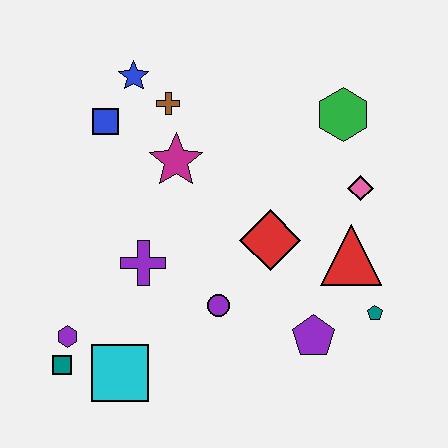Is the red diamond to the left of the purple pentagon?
Yes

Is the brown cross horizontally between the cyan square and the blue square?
No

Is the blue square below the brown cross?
Yes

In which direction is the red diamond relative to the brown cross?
The red diamond is below the brown cross.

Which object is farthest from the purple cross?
The green hexagon is farthest from the purple cross.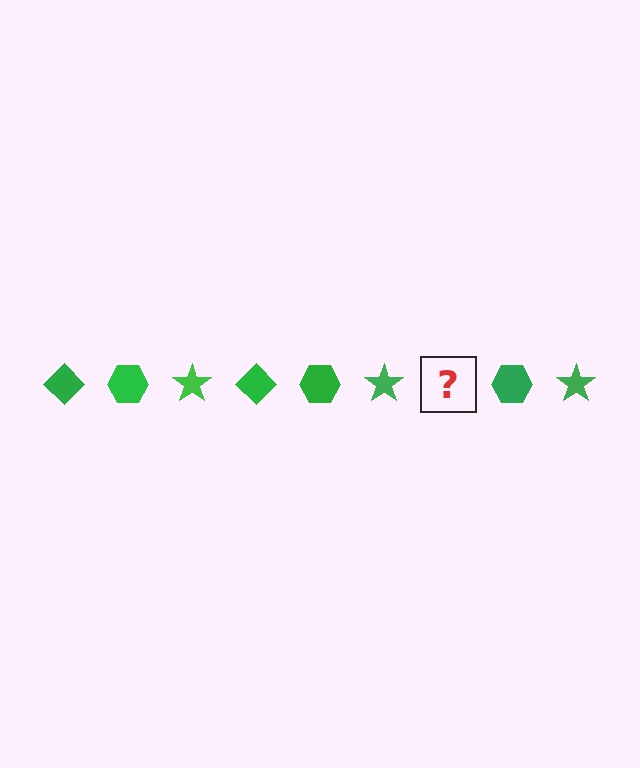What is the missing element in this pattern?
The missing element is a green diamond.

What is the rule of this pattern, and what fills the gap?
The rule is that the pattern cycles through diamond, hexagon, star shapes in green. The gap should be filled with a green diamond.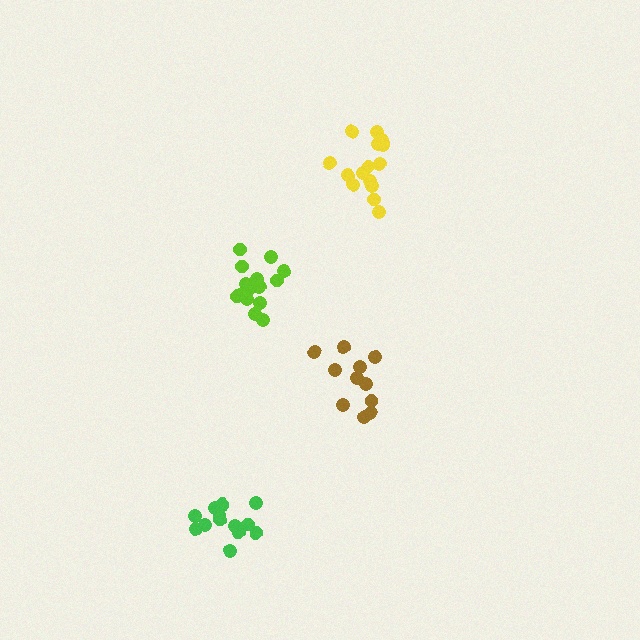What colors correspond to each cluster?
The clusters are colored: brown, lime, green, yellow.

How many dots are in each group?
Group 1: 12 dots, Group 2: 15 dots, Group 3: 14 dots, Group 4: 16 dots (57 total).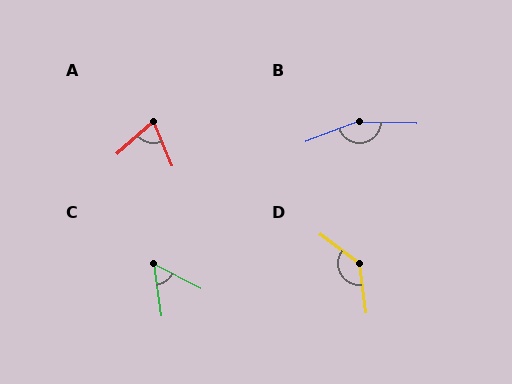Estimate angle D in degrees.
Approximately 134 degrees.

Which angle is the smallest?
C, at approximately 54 degrees.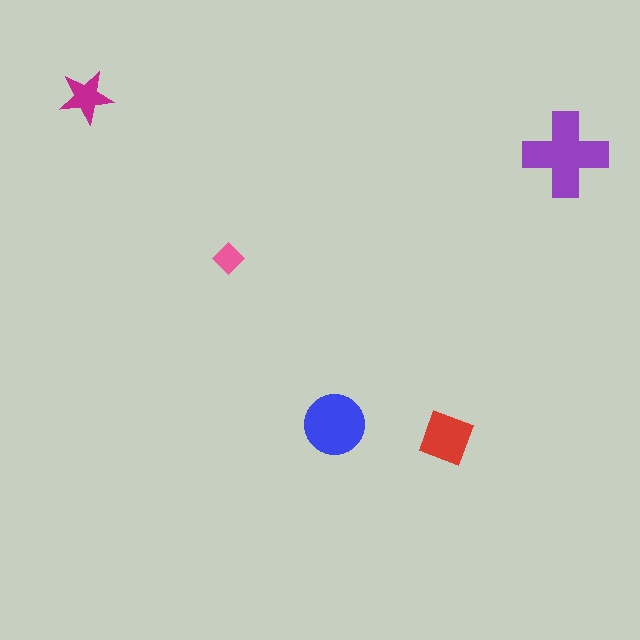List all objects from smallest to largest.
The pink diamond, the magenta star, the red square, the blue circle, the purple cross.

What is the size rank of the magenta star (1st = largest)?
4th.